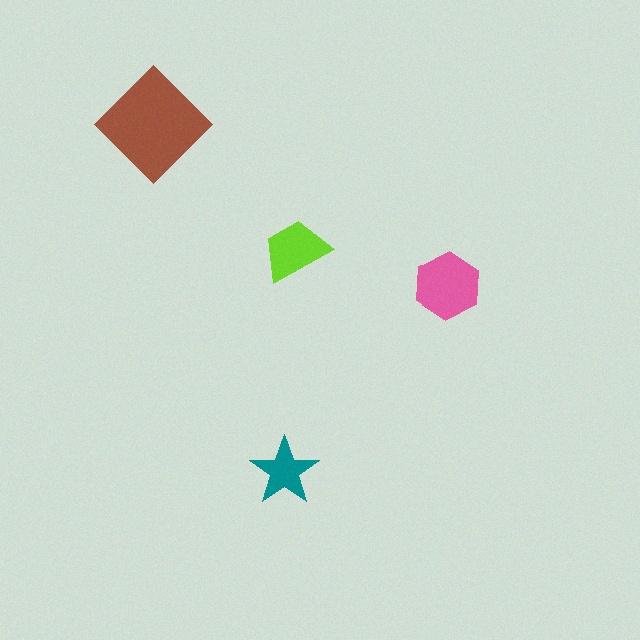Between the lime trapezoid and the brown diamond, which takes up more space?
The brown diamond.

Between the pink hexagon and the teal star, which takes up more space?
The pink hexagon.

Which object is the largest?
The brown diamond.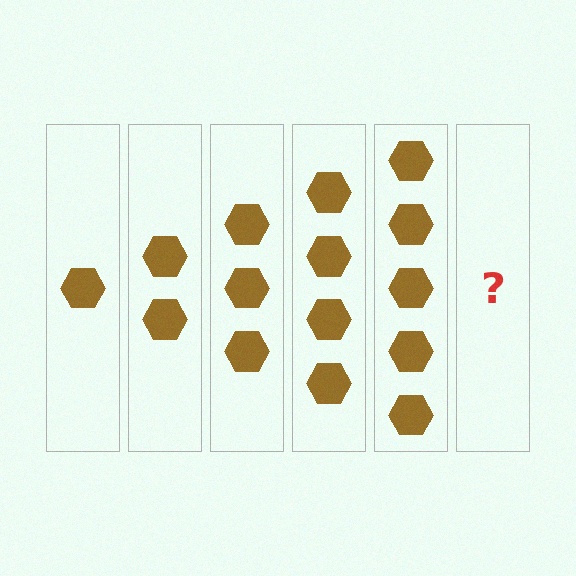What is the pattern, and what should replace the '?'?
The pattern is that each step adds one more hexagon. The '?' should be 6 hexagons.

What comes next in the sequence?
The next element should be 6 hexagons.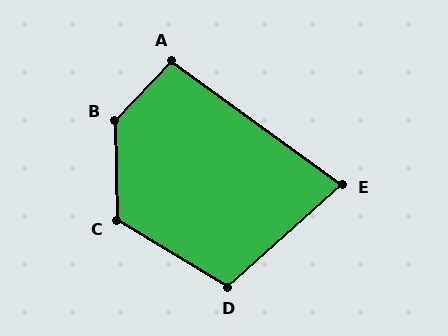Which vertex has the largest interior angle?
B, at approximately 135 degrees.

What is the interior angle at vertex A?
Approximately 98 degrees (obtuse).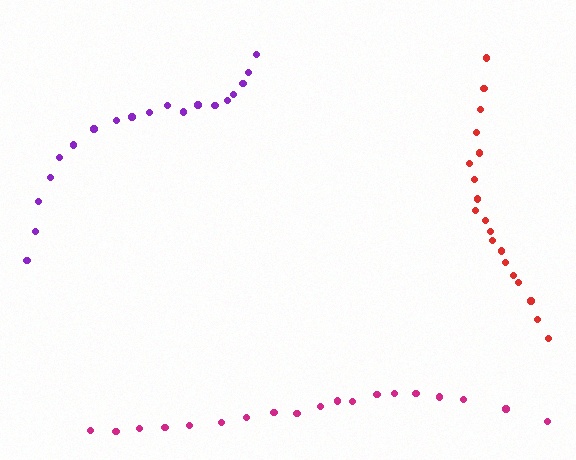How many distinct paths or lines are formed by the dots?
There are 3 distinct paths.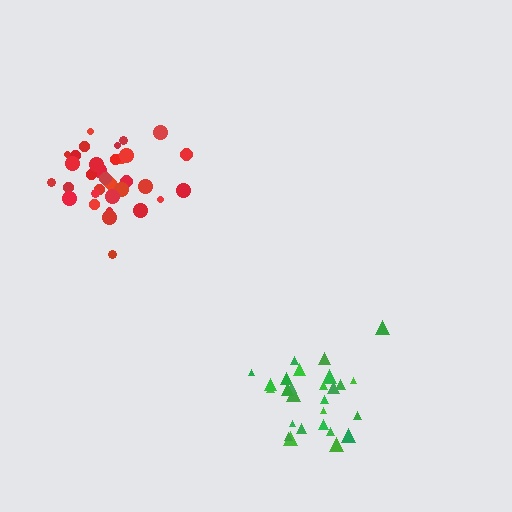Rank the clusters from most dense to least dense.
red, green.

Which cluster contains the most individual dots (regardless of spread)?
Red (33).